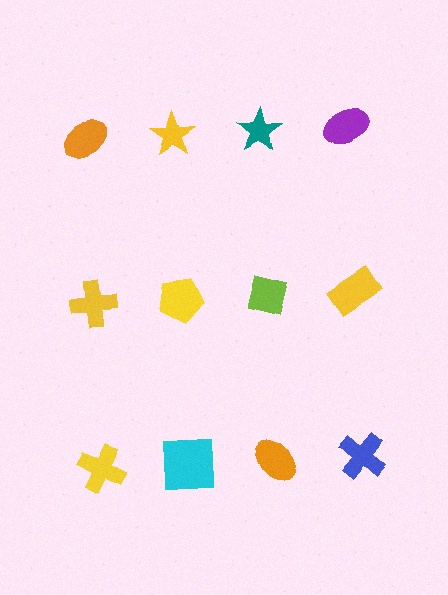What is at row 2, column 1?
A yellow cross.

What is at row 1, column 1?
An orange ellipse.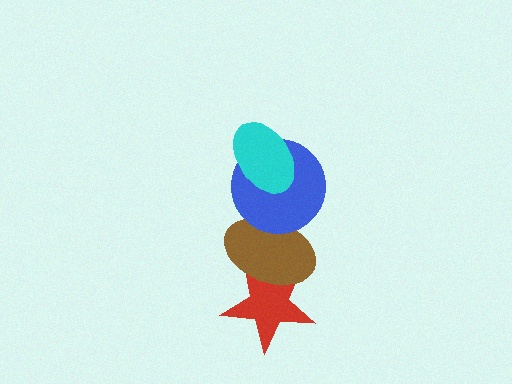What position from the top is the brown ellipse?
The brown ellipse is 3rd from the top.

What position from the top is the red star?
The red star is 4th from the top.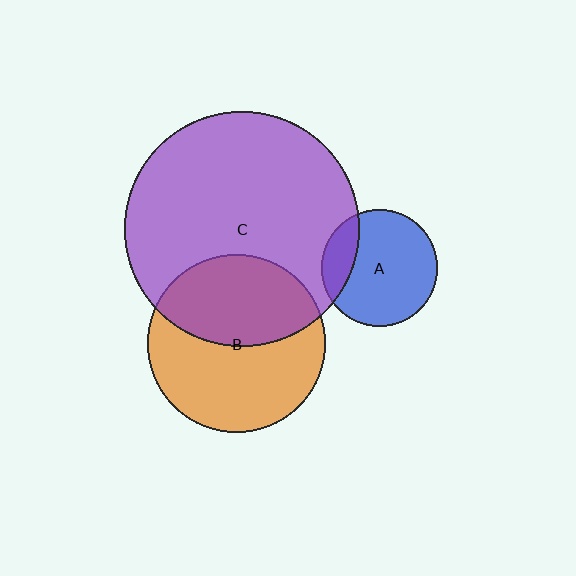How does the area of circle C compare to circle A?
Approximately 4.1 times.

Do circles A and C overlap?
Yes.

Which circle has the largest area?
Circle C (purple).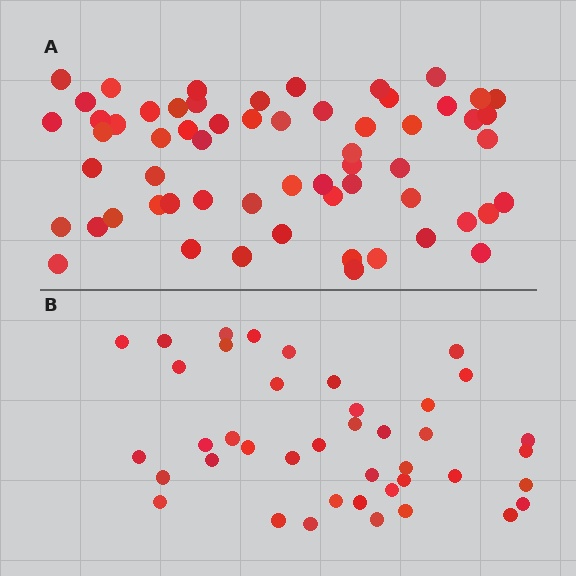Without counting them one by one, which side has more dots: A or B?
Region A (the top region) has more dots.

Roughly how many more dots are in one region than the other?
Region A has approximately 20 more dots than region B.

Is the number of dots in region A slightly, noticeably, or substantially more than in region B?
Region A has substantially more. The ratio is roughly 1.5 to 1.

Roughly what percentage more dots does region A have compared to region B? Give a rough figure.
About 45% more.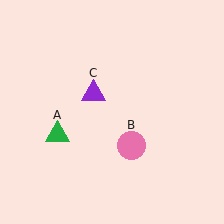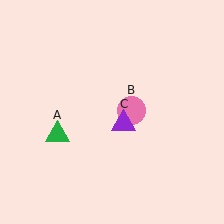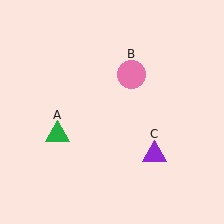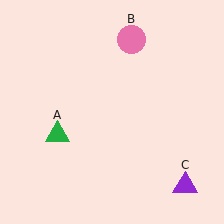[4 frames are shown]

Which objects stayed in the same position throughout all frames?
Green triangle (object A) remained stationary.